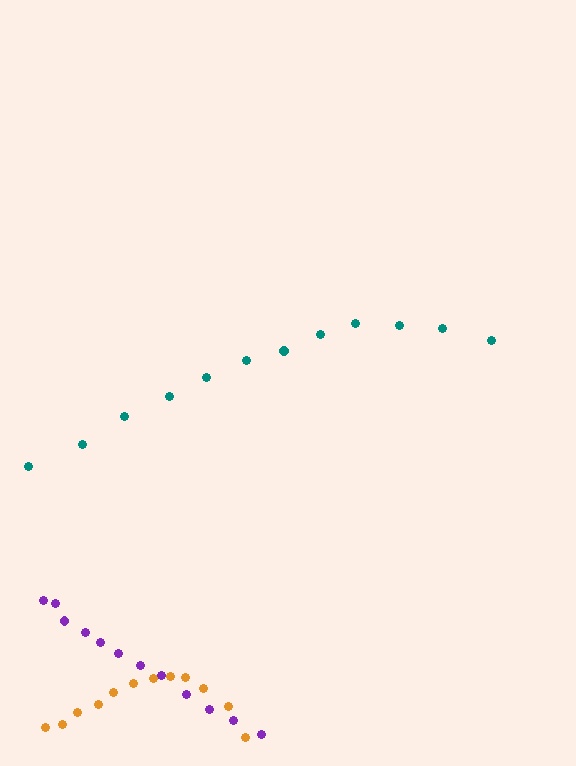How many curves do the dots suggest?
There are 3 distinct paths.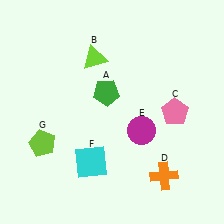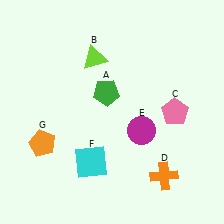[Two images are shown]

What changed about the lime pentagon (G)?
In Image 1, G is lime. In Image 2, it changed to orange.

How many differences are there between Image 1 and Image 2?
There is 1 difference between the two images.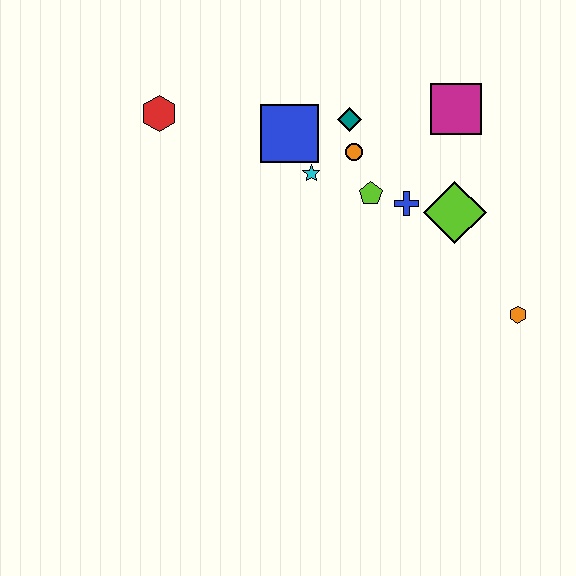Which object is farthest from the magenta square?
The red hexagon is farthest from the magenta square.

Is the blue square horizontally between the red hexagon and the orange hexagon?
Yes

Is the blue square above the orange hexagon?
Yes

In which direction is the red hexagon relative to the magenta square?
The red hexagon is to the left of the magenta square.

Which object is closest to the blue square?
The cyan star is closest to the blue square.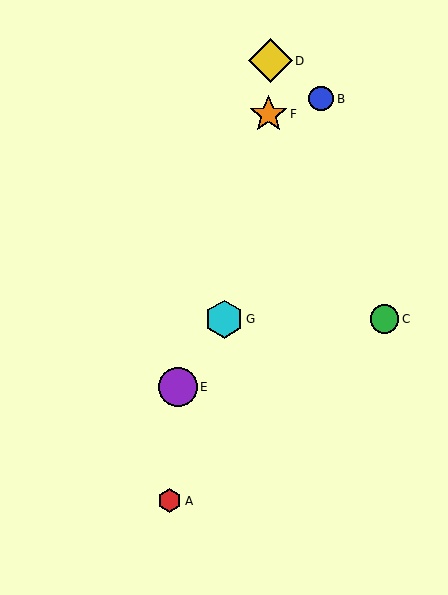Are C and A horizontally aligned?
No, C is at y≈319 and A is at y≈501.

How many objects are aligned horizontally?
2 objects (C, G) are aligned horizontally.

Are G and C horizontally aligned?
Yes, both are at y≈319.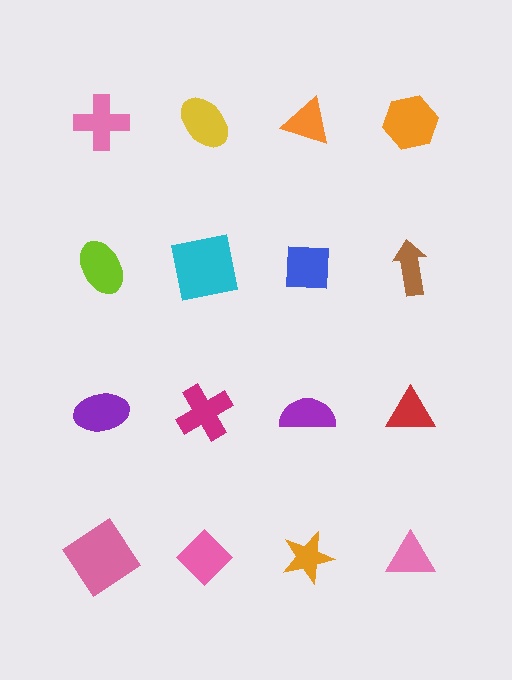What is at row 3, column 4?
A red triangle.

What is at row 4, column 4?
A pink triangle.